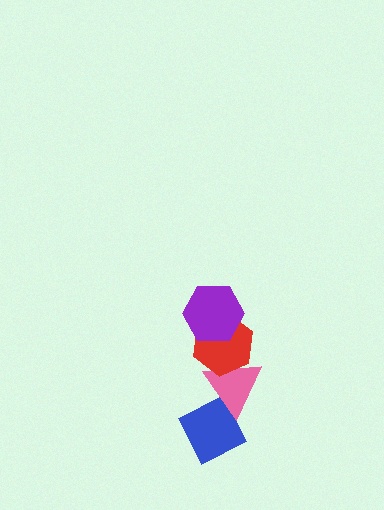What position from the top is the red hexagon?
The red hexagon is 2nd from the top.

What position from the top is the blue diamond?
The blue diamond is 4th from the top.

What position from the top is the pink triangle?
The pink triangle is 3rd from the top.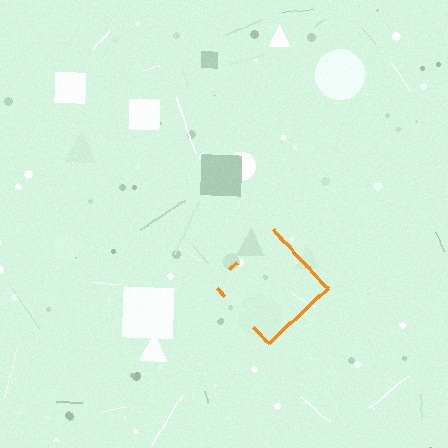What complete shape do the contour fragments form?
The contour fragments form a diamond.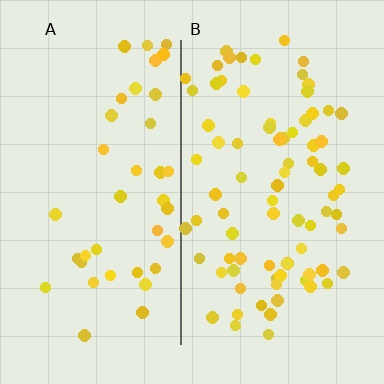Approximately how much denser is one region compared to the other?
Approximately 2.1× — region B over region A.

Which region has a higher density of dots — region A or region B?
B (the right).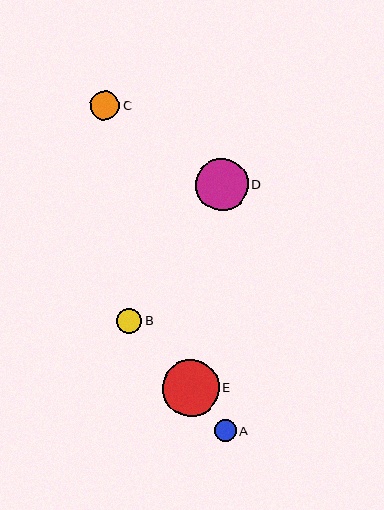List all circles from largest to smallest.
From largest to smallest: E, D, C, B, A.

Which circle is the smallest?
Circle A is the smallest with a size of approximately 22 pixels.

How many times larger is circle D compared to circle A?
Circle D is approximately 2.4 times the size of circle A.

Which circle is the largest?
Circle E is the largest with a size of approximately 57 pixels.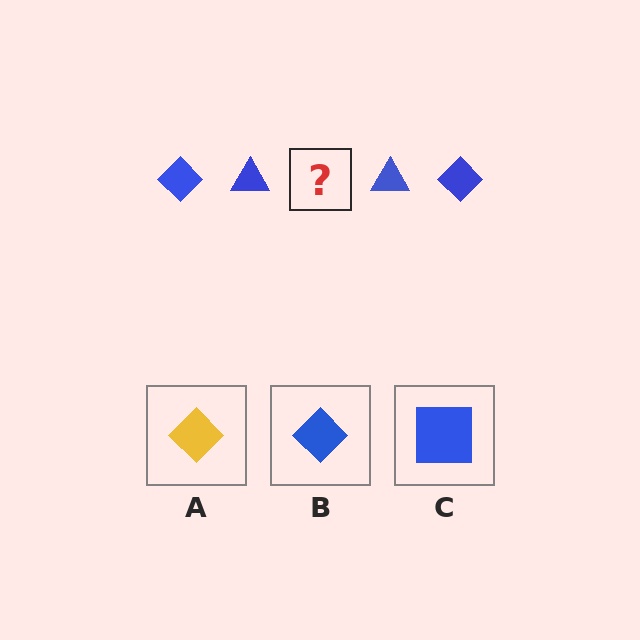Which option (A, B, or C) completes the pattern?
B.